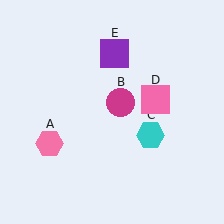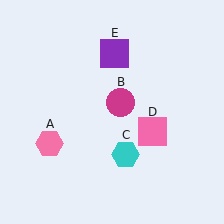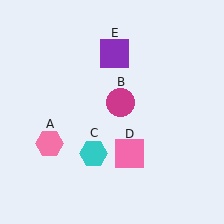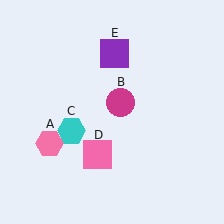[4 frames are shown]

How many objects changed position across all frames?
2 objects changed position: cyan hexagon (object C), pink square (object D).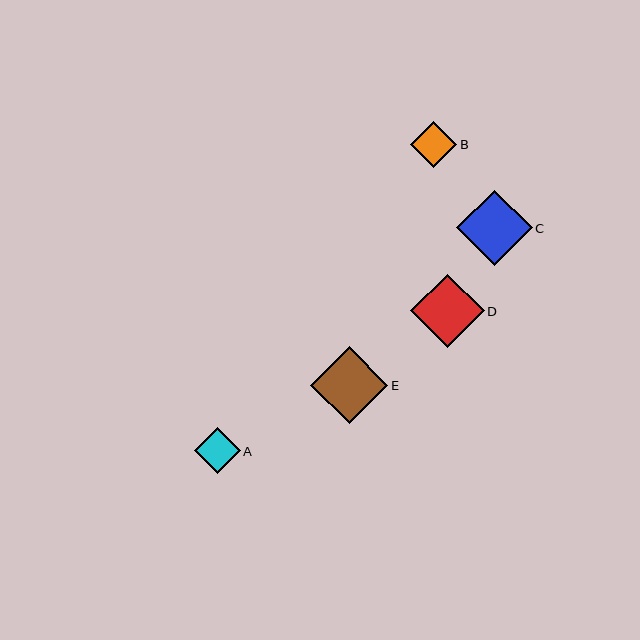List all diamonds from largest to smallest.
From largest to smallest: E, C, D, B, A.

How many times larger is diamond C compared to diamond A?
Diamond C is approximately 1.6 times the size of diamond A.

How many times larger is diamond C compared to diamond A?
Diamond C is approximately 1.6 times the size of diamond A.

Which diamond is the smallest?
Diamond A is the smallest with a size of approximately 46 pixels.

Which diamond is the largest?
Diamond E is the largest with a size of approximately 77 pixels.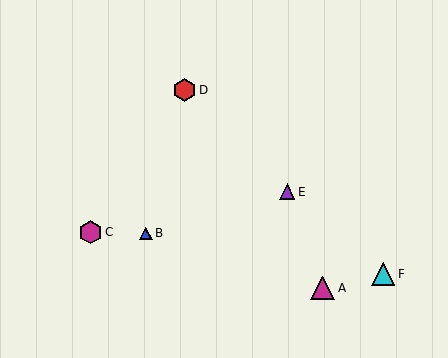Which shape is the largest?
The magenta triangle (labeled A) is the largest.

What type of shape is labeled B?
Shape B is a blue triangle.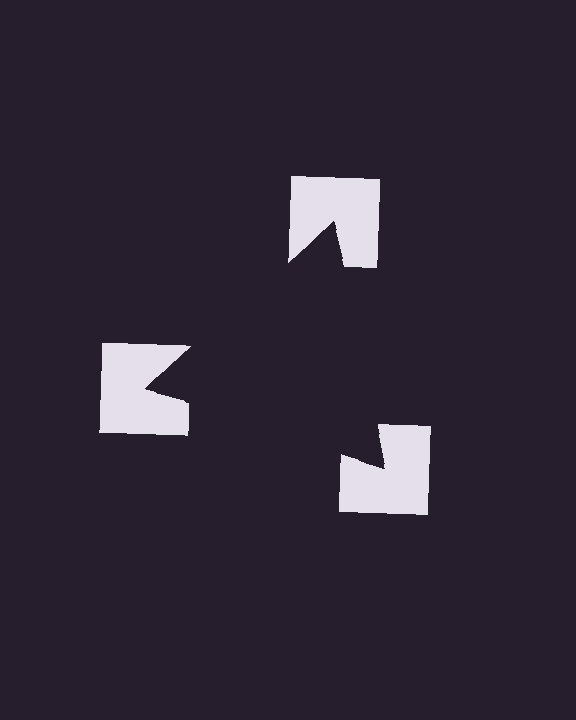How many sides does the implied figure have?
3 sides.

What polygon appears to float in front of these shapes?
An illusory triangle — its edges are inferred from the aligned wedge cuts in the notched squares, not physically drawn.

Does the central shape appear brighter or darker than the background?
It typically appears slightly darker than the background, even though no actual brightness change is drawn.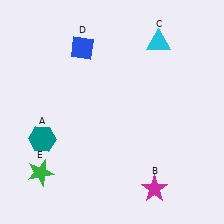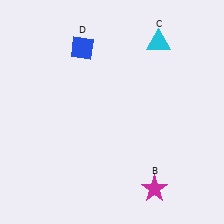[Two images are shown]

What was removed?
The green star (E), the teal hexagon (A) were removed in Image 2.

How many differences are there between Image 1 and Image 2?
There are 2 differences between the two images.